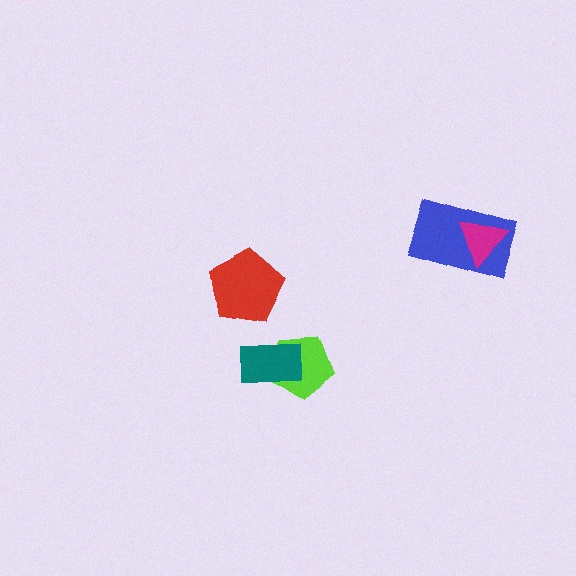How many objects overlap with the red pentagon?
0 objects overlap with the red pentagon.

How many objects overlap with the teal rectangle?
1 object overlaps with the teal rectangle.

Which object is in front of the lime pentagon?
The teal rectangle is in front of the lime pentagon.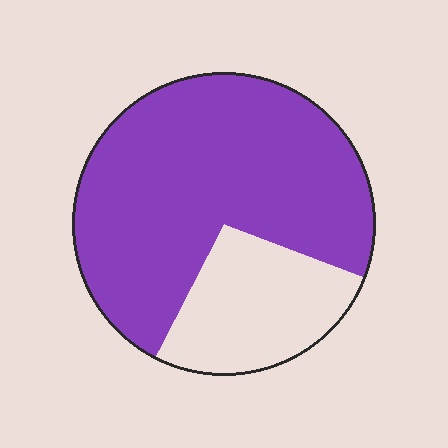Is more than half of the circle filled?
Yes.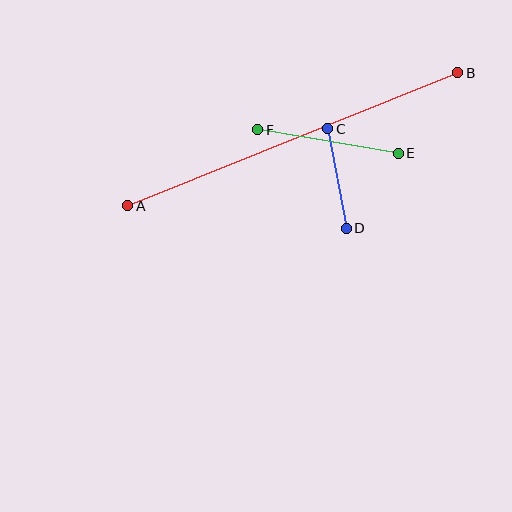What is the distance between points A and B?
The distance is approximately 356 pixels.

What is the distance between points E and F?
The distance is approximately 142 pixels.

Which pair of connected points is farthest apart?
Points A and B are farthest apart.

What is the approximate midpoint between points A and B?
The midpoint is at approximately (293, 139) pixels.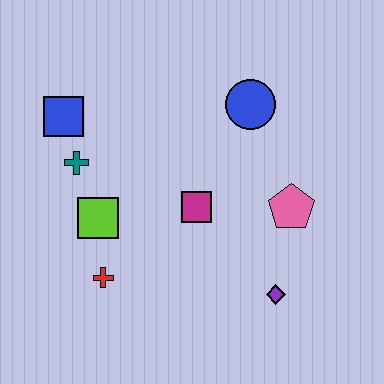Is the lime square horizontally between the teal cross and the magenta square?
Yes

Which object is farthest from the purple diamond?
The blue square is farthest from the purple diamond.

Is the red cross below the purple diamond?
No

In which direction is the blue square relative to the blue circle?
The blue square is to the left of the blue circle.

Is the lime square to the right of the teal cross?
Yes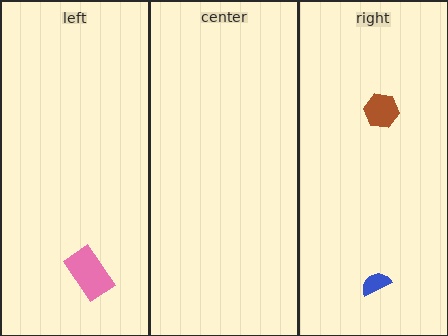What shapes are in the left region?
The pink rectangle.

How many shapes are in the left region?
1.